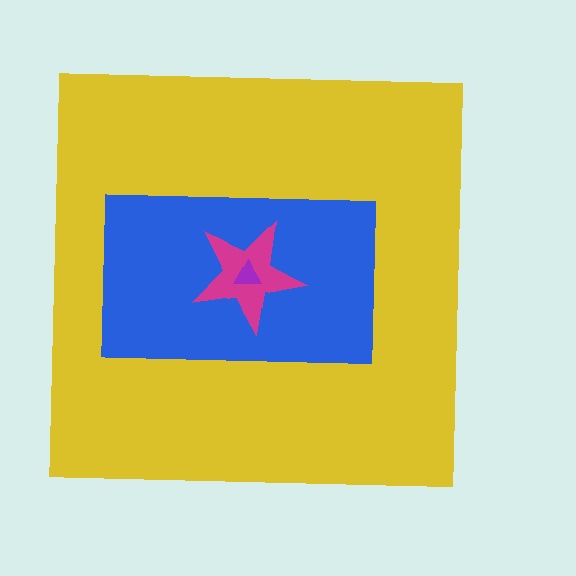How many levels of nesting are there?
4.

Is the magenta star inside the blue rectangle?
Yes.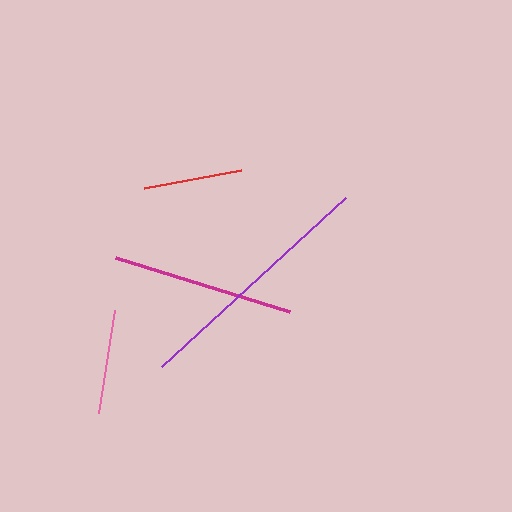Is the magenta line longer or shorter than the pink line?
The magenta line is longer than the pink line.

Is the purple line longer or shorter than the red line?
The purple line is longer than the red line.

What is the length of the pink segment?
The pink segment is approximately 105 pixels long.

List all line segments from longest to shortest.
From longest to shortest: purple, magenta, pink, red.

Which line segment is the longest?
The purple line is the longest at approximately 250 pixels.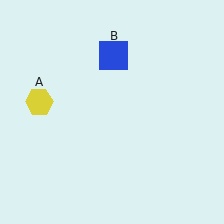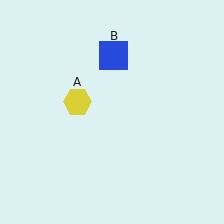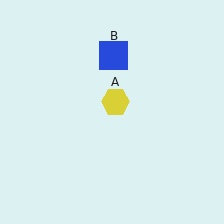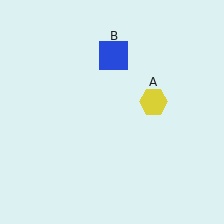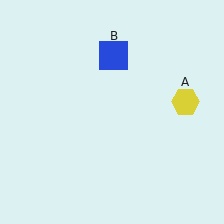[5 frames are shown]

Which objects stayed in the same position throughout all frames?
Blue square (object B) remained stationary.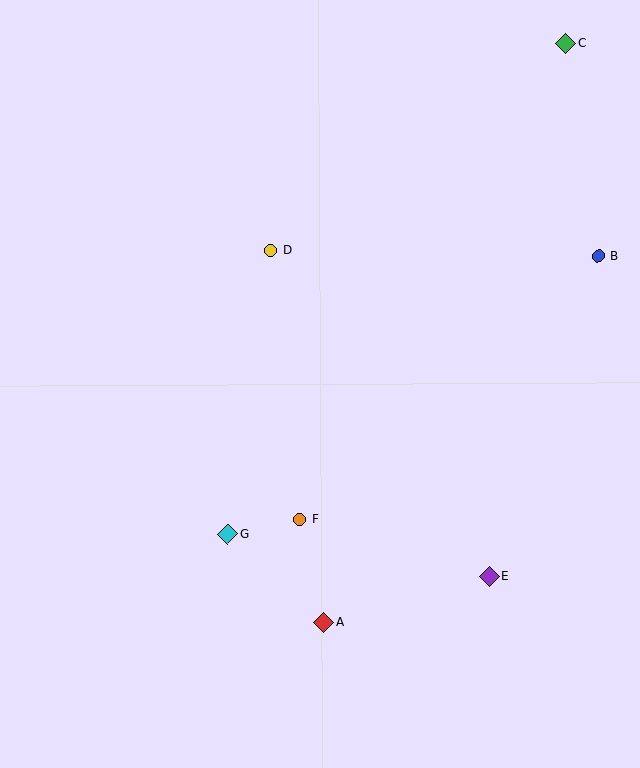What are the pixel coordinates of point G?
Point G is at (228, 534).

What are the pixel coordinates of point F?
Point F is at (300, 519).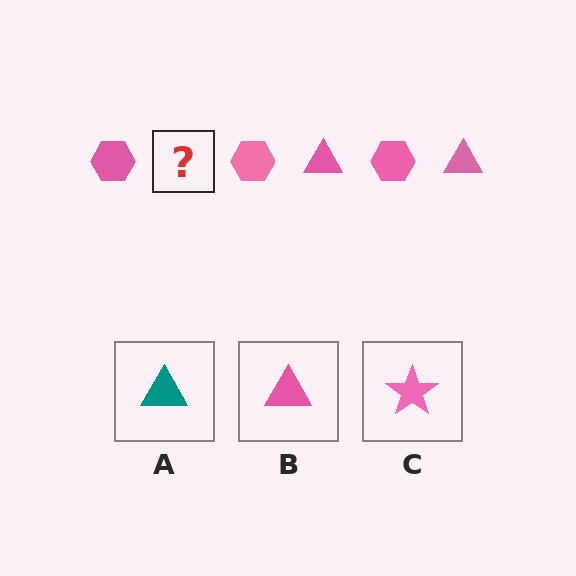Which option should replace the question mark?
Option B.